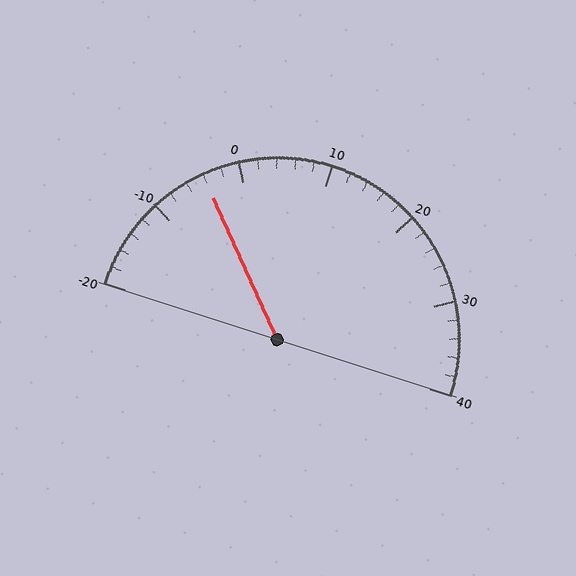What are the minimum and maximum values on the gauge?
The gauge ranges from -20 to 40.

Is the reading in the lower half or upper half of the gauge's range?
The reading is in the lower half of the range (-20 to 40).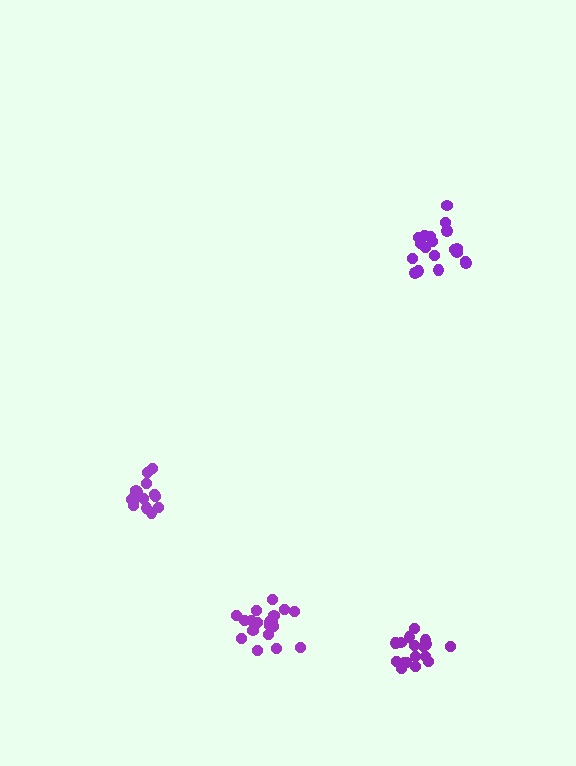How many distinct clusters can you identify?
There are 4 distinct clusters.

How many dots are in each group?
Group 1: 19 dots, Group 2: 15 dots, Group 3: 18 dots, Group 4: 19 dots (71 total).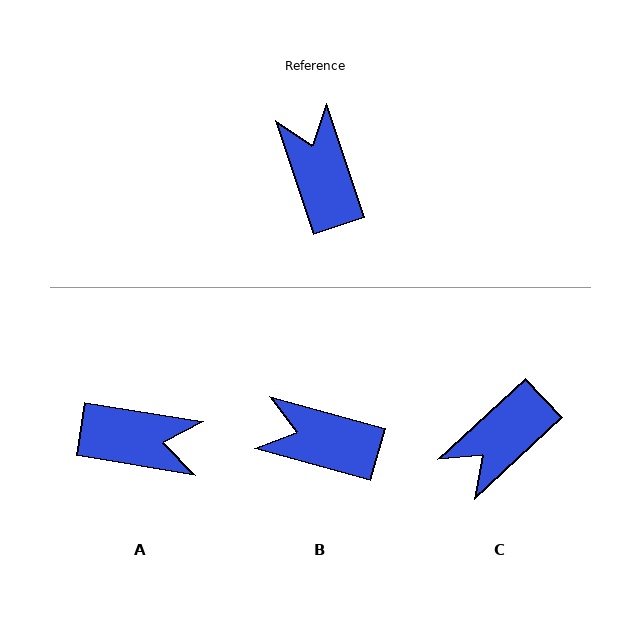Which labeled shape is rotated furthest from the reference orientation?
A, about 118 degrees away.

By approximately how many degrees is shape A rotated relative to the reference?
Approximately 118 degrees clockwise.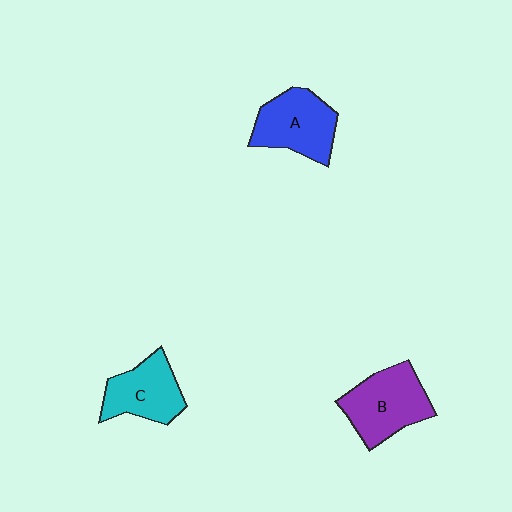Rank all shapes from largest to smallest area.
From largest to smallest: B (purple), A (blue), C (cyan).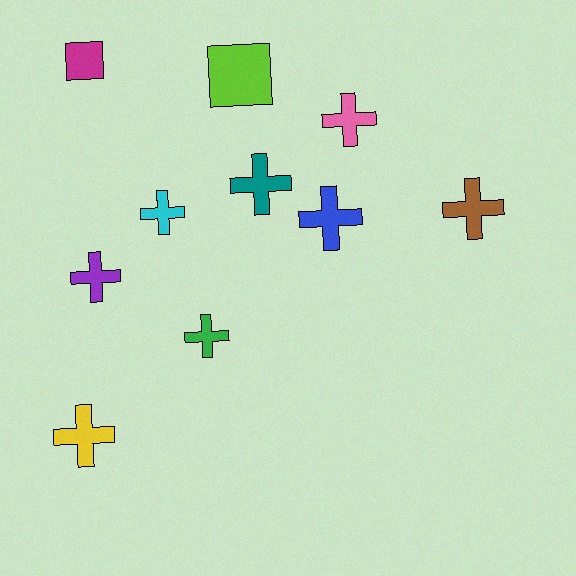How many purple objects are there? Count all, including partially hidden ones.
There is 1 purple object.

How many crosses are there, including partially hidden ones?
There are 8 crosses.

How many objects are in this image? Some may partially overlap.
There are 10 objects.